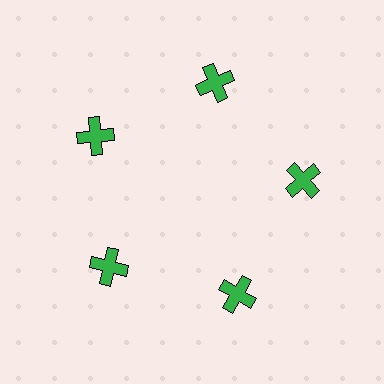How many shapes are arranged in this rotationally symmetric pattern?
There are 5 shapes, arranged in 5 groups of 1.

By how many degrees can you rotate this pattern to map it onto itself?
The pattern maps onto itself every 72 degrees of rotation.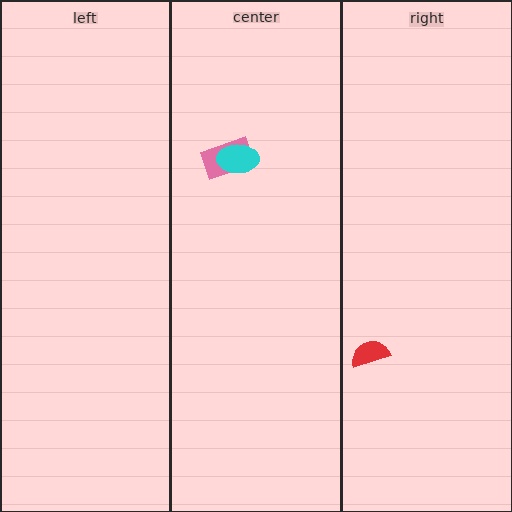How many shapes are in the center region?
2.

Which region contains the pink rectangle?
The center region.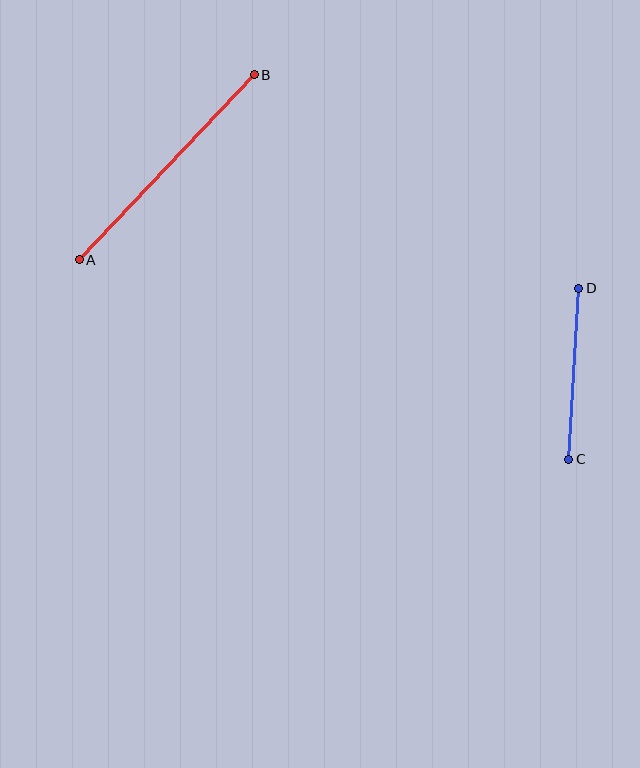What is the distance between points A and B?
The distance is approximately 255 pixels.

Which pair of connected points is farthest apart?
Points A and B are farthest apart.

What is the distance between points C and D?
The distance is approximately 172 pixels.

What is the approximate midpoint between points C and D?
The midpoint is at approximately (574, 374) pixels.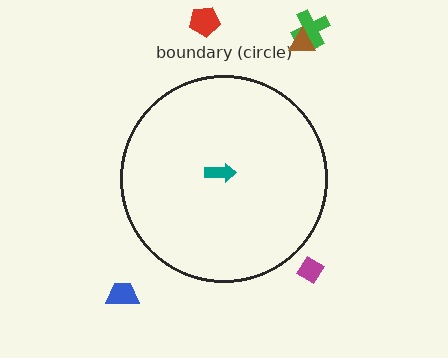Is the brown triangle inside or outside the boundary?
Outside.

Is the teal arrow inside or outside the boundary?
Inside.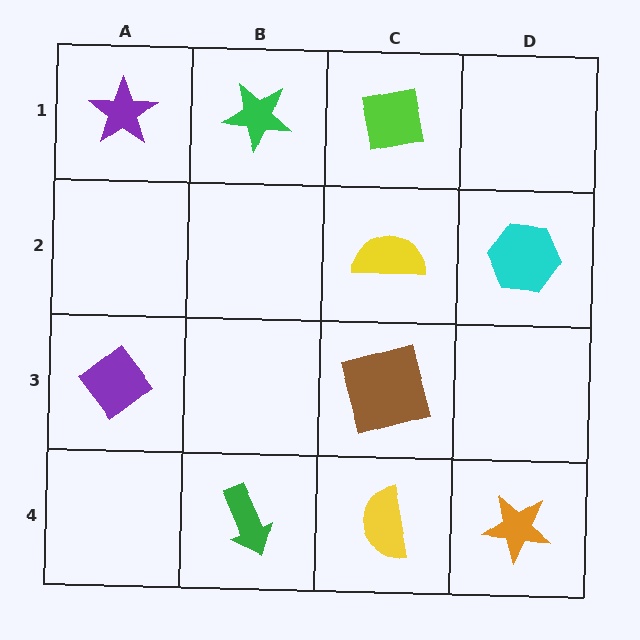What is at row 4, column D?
An orange star.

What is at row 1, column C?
A lime square.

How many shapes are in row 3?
2 shapes.